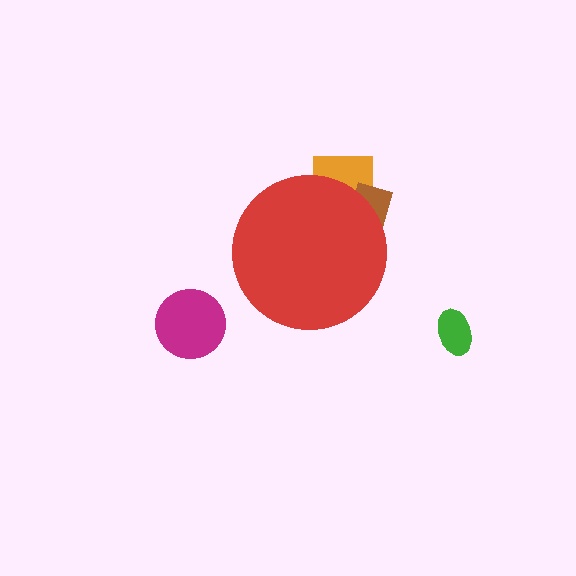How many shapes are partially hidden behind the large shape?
2 shapes are partially hidden.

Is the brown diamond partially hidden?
Yes, the brown diamond is partially hidden behind the red circle.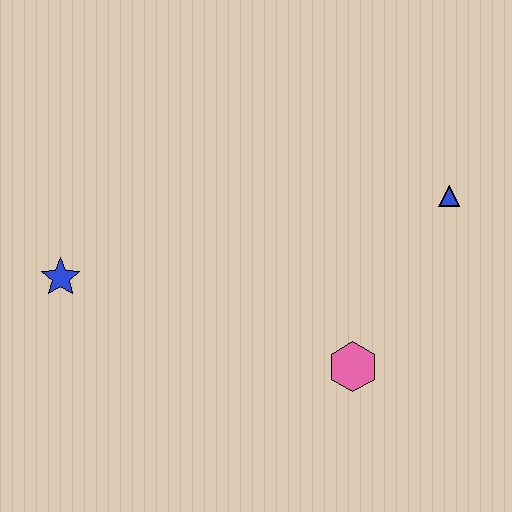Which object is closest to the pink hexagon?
The blue triangle is closest to the pink hexagon.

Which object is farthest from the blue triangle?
The blue star is farthest from the blue triangle.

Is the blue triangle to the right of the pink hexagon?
Yes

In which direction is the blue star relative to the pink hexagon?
The blue star is to the left of the pink hexagon.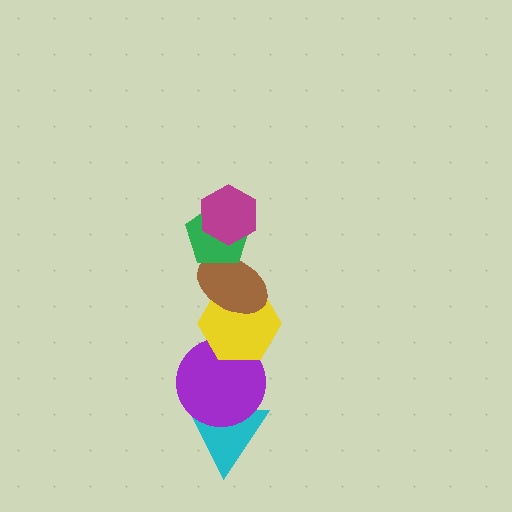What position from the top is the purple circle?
The purple circle is 5th from the top.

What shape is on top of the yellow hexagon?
The brown ellipse is on top of the yellow hexagon.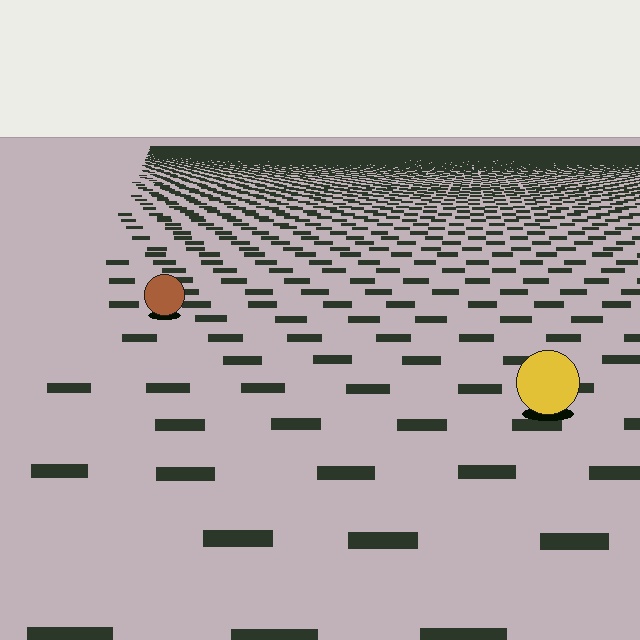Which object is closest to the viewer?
The yellow circle is closest. The texture marks near it are larger and more spread out.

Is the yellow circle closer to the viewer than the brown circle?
Yes. The yellow circle is closer — you can tell from the texture gradient: the ground texture is coarser near it.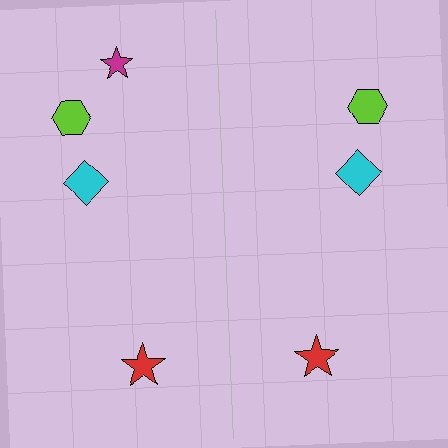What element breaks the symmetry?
A magenta star is missing from the right side.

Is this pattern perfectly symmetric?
No, the pattern is not perfectly symmetric. A magenta star is missing from the right side.